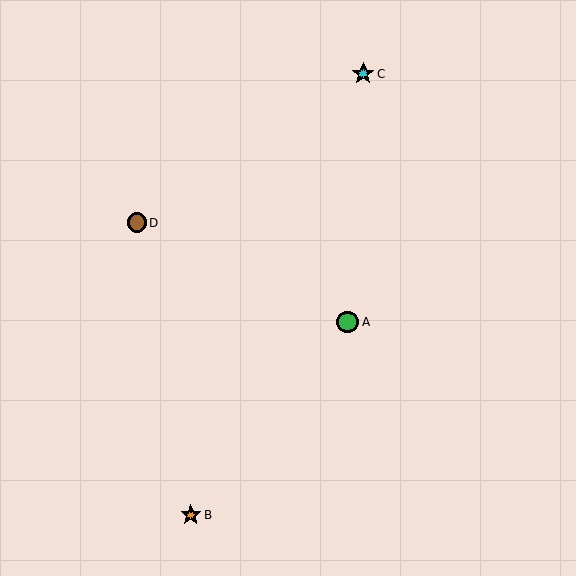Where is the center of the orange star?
The center of the orange star is at (191, 515).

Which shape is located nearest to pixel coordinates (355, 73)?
The cyan star (labeled C) at (363, 74) is nearest to that location.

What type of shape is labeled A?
Shape A is a green circle.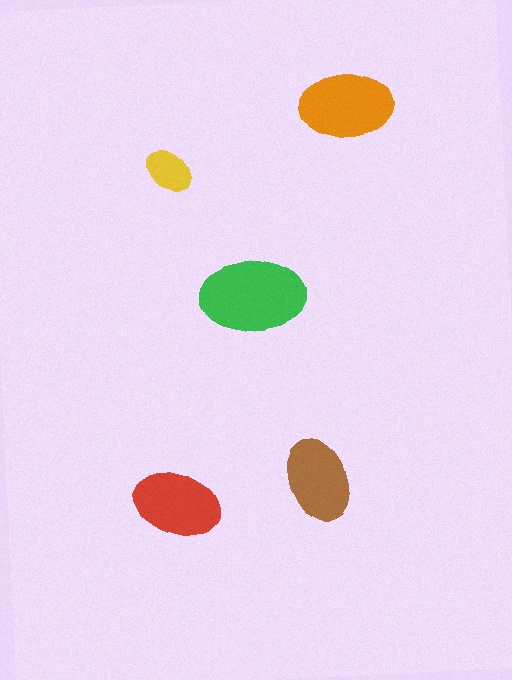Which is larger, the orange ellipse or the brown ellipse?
The orange one.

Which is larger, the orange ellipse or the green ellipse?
The green one.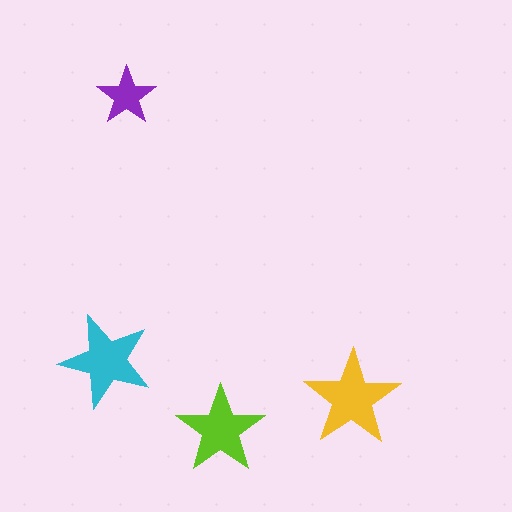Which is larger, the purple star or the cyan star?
The cyan one.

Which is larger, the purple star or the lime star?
The lime one.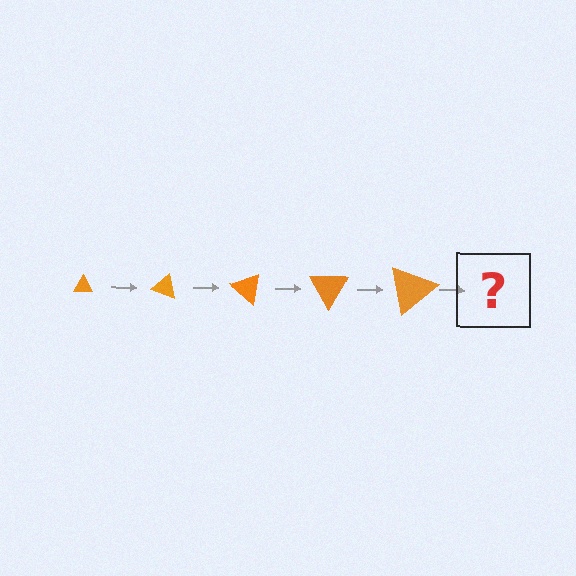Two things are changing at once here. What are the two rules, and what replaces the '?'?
The two rules are that the triangle grows larger each step and it rotates 20 degrees each step. The '?' should be a triangle, larger than the previous one and rotated 100 degrees from the start.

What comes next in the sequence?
The next element should be a triangle, larger than the previous one and rotated 100 degrees from the start.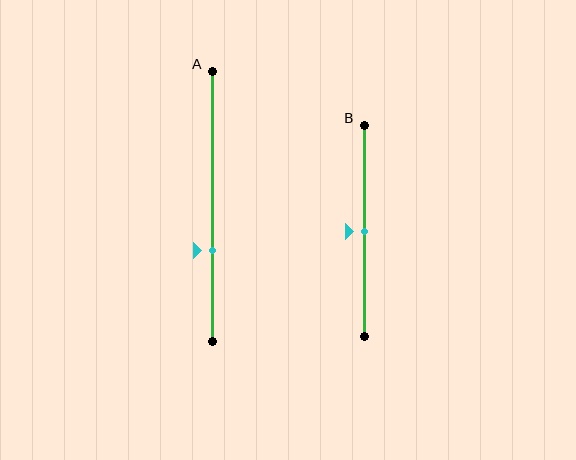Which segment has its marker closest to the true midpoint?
Segment B has its marker closest to the true midpoint.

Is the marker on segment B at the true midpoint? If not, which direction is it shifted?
Yes, the marker on segment B is at the true midpoint.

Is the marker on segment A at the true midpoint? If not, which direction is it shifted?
No, the marker on segment A is shifted downward by about 16% of the segment length.